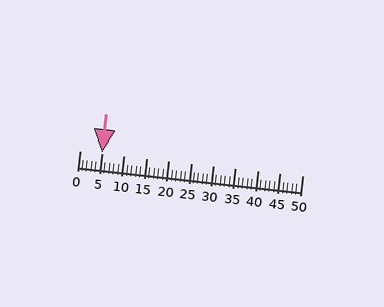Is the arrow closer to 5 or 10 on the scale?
The arrow is closer to 5.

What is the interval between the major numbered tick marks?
The major tick marks are spaced 5 units apart.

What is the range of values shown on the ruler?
The ruler shows values from 0 to 50.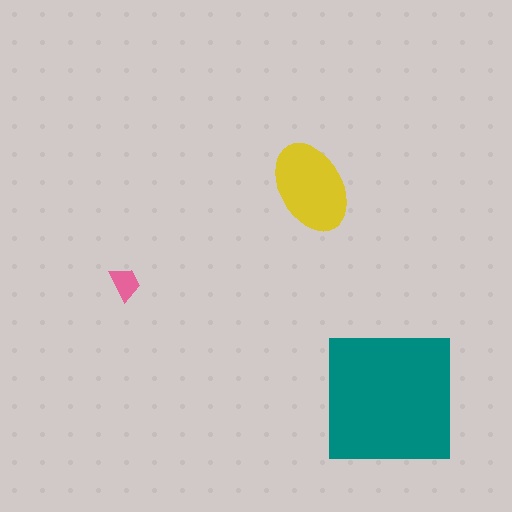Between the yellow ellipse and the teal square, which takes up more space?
The teal square.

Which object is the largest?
The teal square.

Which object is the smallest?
The pink trapezoid.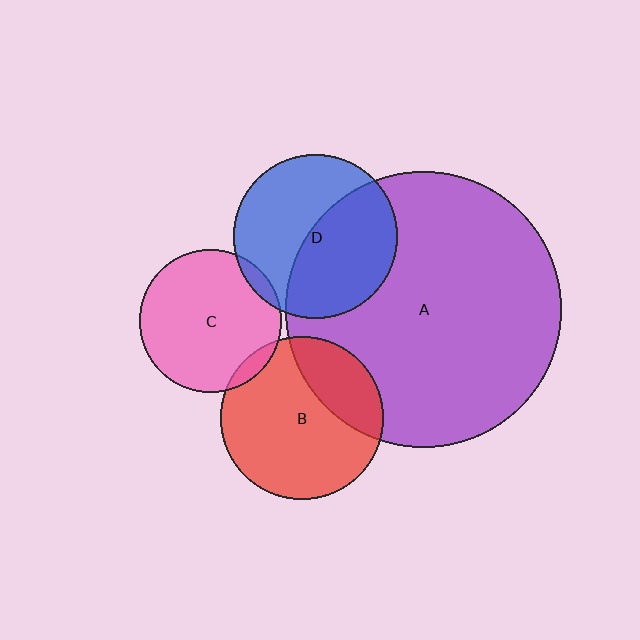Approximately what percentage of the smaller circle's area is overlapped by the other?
Approximately 5%.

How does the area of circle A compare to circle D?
Approximately 2.8 times.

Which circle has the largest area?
Circle A (purple).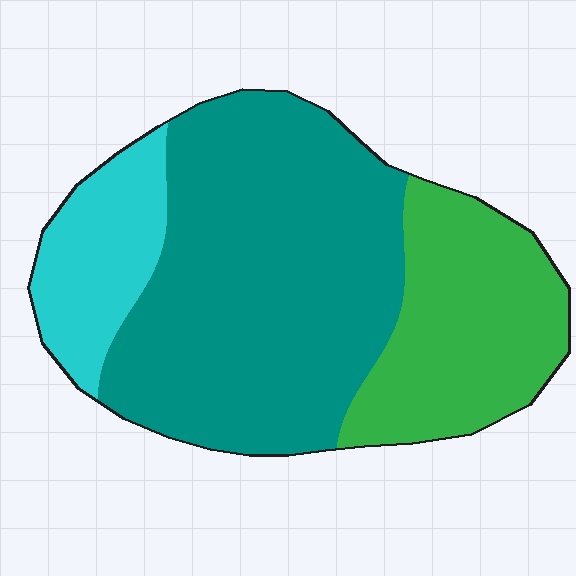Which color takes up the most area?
Teal, at roughly 55%.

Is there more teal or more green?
Teal.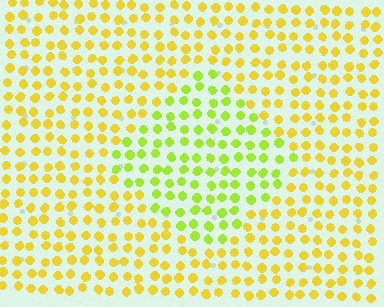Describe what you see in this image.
The image is filled with small yellow elements in a uniform arrangement. A diamond-shaped region is visible where the elements are tinted to a slightly different hue, forming a subtle color boundary.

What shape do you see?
I see a diamond.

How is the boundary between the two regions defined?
The boundary is defined purely by a slight shift in hue (about 33 degrees). Spacing, size, and orientation are identical on both sides.